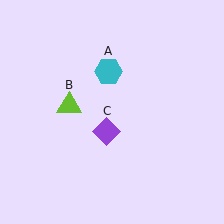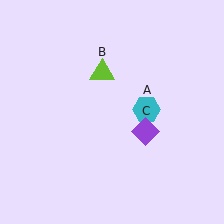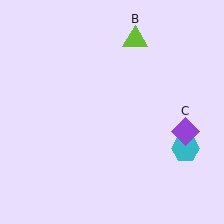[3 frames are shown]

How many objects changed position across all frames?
3 objects changed position: cyan hexagon (object A), lime triangle (object B), purple diamond (object C).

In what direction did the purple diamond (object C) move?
The purple diamond (object C) moved right.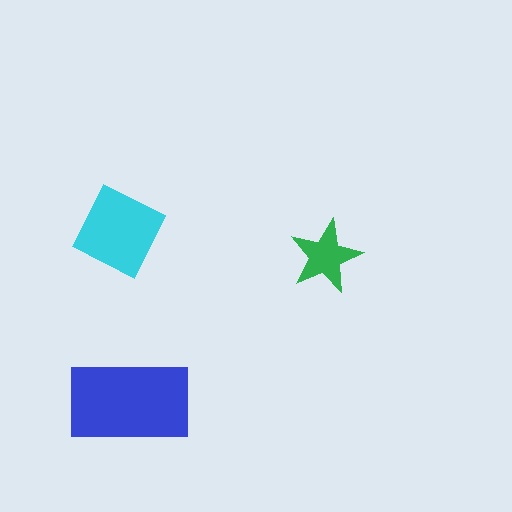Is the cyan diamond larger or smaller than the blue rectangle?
Smaller.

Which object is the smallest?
The green star.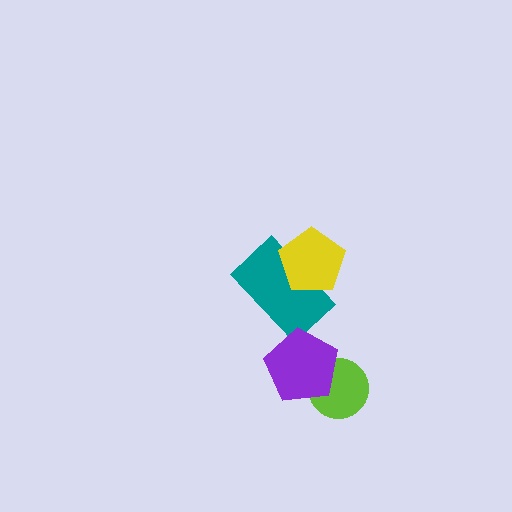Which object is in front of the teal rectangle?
The yellow pentagon is in front of the teal rectangle.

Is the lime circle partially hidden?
Yes, it is partially covered by another shape.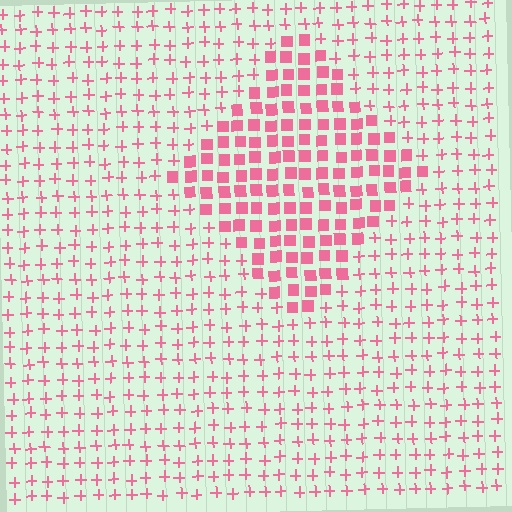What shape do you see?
I see a diamond.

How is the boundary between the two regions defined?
The boundary is defined by a change in element shape: squares inside vs. plus signs outside. All elements share the same color and spacing.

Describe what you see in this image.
The image is filled with small pink elements arranged in a uniform grid. A diamond-shaped region contains squares, while the surrounding area contains plus signs. The boundary is defined purely by the change in element shape.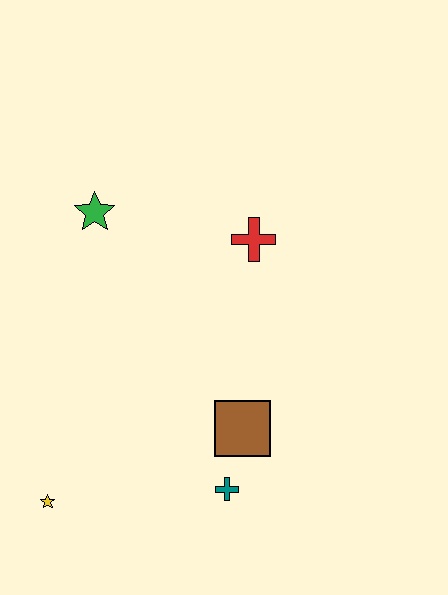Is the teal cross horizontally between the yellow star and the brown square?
Yes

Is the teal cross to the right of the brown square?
No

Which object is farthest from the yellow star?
The red cross is farthest from the yellow star.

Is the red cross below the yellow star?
No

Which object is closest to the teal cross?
The brown square is closest to the teal cross.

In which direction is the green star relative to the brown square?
The green star is above the brown square.